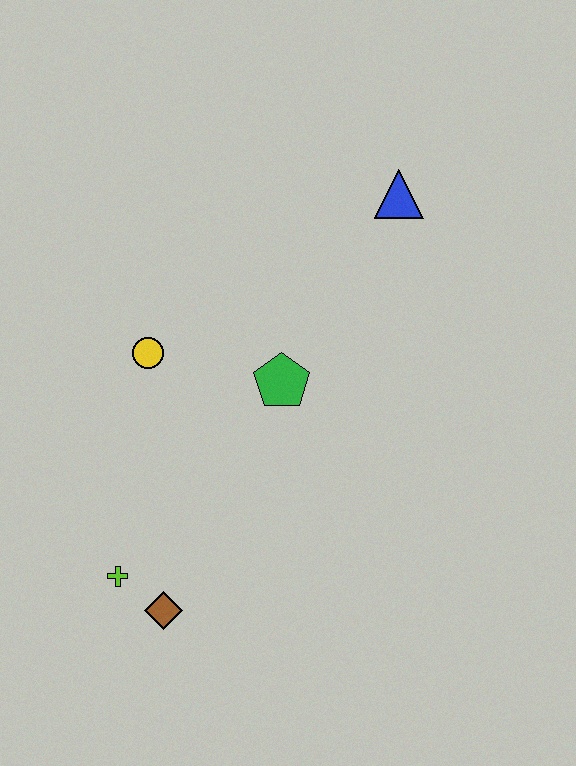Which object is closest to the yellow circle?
The green pentagon is closest to the yellow circle.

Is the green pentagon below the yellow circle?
Yes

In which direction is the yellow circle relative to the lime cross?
The yellow circle is above the lime cross.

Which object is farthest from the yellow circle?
The blue triangle is farthest from the yellow circle.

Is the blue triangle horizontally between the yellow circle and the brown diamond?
No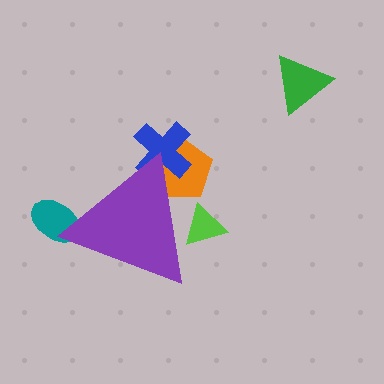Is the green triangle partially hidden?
No, the green triangle is fully visible.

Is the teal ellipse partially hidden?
Yes, the teal ellipse is partially hidden behind the purple triangle.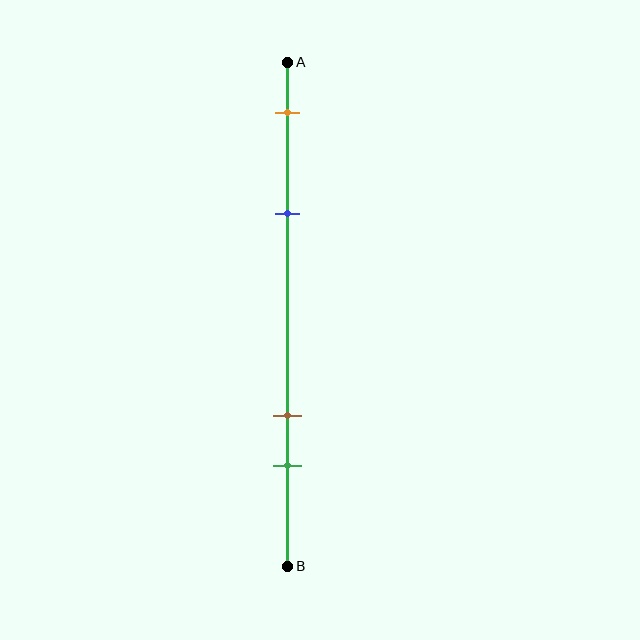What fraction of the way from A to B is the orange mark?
The orange mark is approximately 10% (0.1) of the way from A to B.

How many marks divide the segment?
There are 4 marks dividing the segment.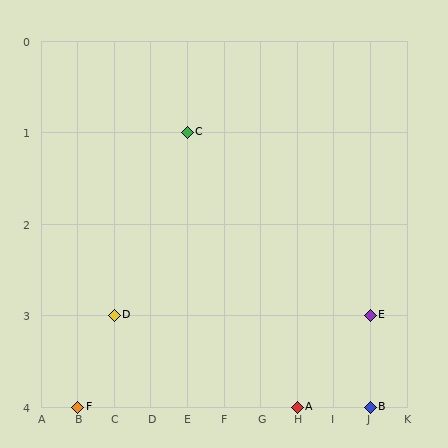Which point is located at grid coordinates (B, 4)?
Point F is at (B, 4).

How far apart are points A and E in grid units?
Points A and E are 2 columns and 1 row apart (about 2.2 grid units diagonally).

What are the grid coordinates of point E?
Point E is at grid coordinates (J, 3).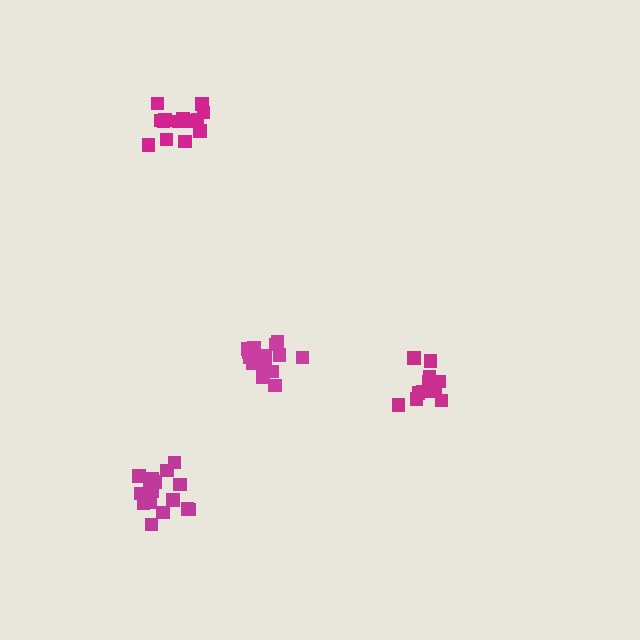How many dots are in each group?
Group 1: 16 dots, Group 2: 17 dots, Group 3: 14 dots, Group 4: 12 dots (59 total).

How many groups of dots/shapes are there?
There are 4 groups.